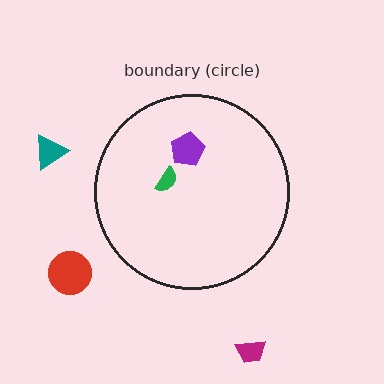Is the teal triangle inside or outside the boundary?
Outside.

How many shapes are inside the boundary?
2 inside, 3 outside.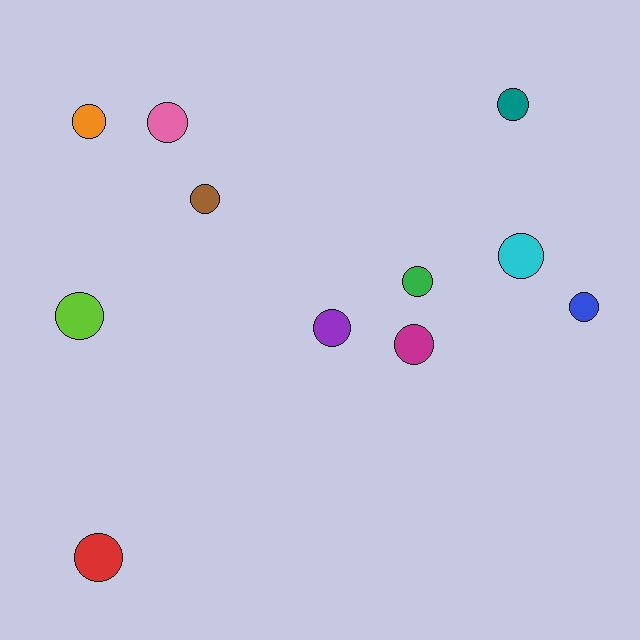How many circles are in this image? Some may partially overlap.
There are 11 circles.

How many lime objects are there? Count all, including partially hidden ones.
There is 1 lime object.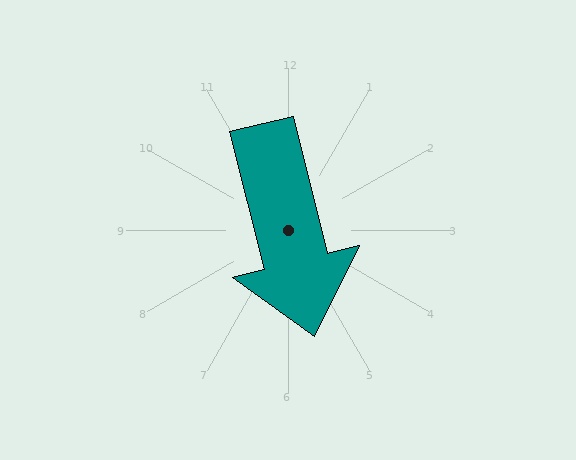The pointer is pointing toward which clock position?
Roughly 6 o'clock.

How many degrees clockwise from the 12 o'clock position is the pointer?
Approximately 166 degrees.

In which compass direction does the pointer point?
South.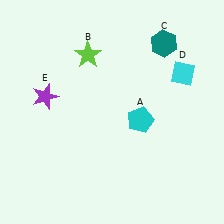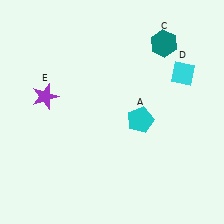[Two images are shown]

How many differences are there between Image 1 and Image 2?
There is 1 difference between the two images.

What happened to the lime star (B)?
The lime star (B) was removed in Image 2. It was in the top-left area of Image 1.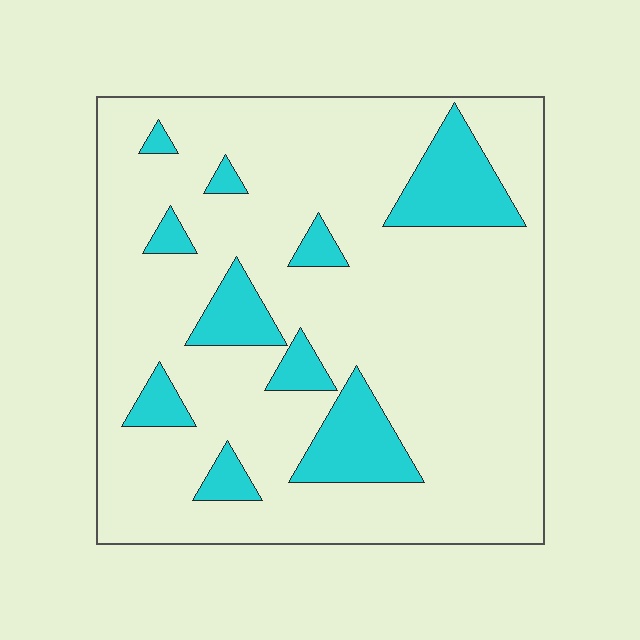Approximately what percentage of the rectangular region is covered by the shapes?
Approximately 15%.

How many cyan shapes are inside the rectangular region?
10.